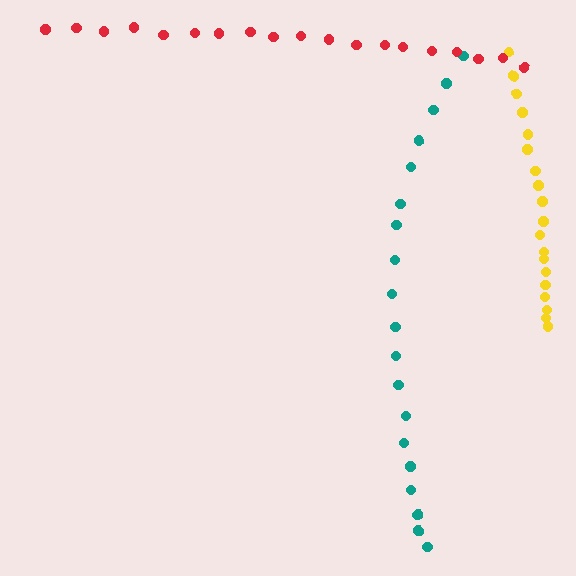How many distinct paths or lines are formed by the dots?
There are 3 distinct paths.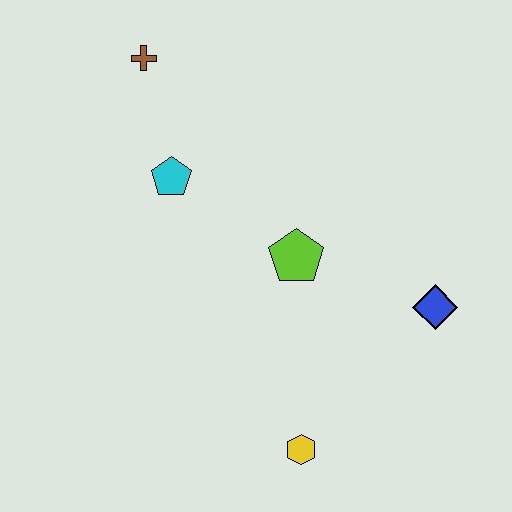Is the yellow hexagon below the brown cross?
Yes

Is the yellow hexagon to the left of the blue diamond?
Yes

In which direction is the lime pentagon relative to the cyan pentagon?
The lime pentagon is to the right of the cyan pentagon.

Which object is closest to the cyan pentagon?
The brown cross is closest to the cyan pentagon.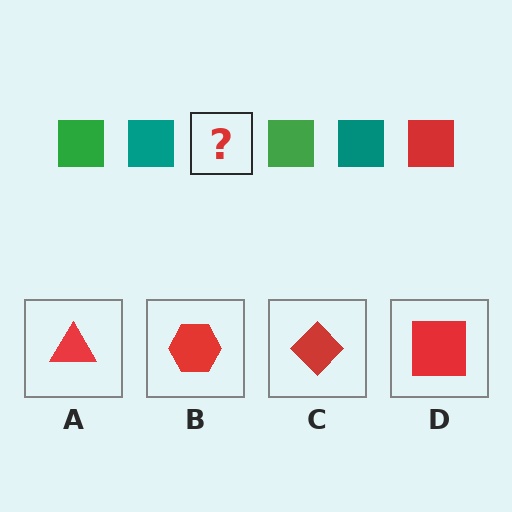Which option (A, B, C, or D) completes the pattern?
D.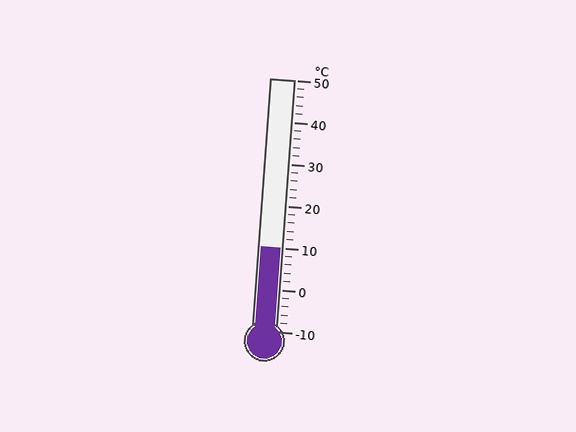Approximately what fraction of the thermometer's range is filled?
The thermometer is filled to approximately 35% of its range.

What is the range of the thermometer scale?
The thermometer scale ranges from -10°C to 50°C.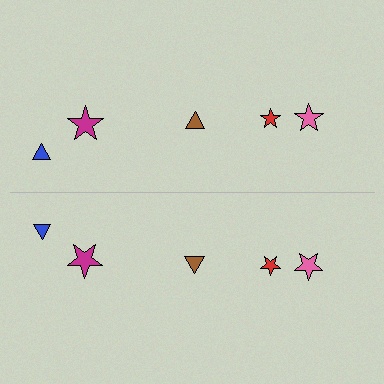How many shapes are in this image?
There are 10 shapes in this image.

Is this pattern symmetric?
Yes, this pattern has bilateral (reflection) symmetry.